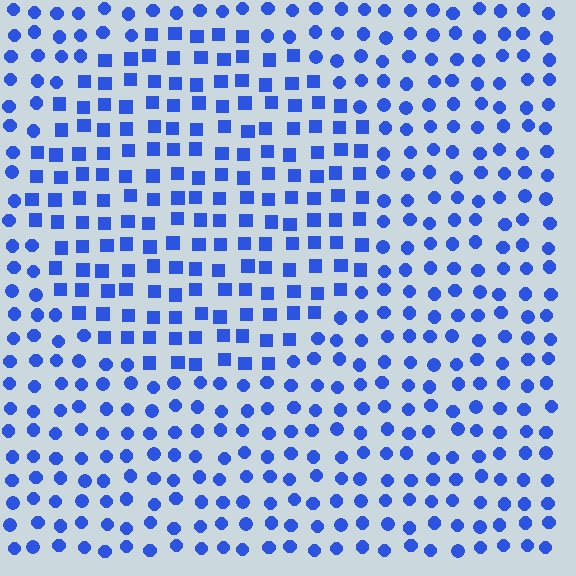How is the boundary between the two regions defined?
The boundary is defined by a change in element shape: squares inside vs. circles outside. All elements share the same color and spacing.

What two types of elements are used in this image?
The image uses squares inside the circle region and circles outside it.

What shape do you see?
I see a circle.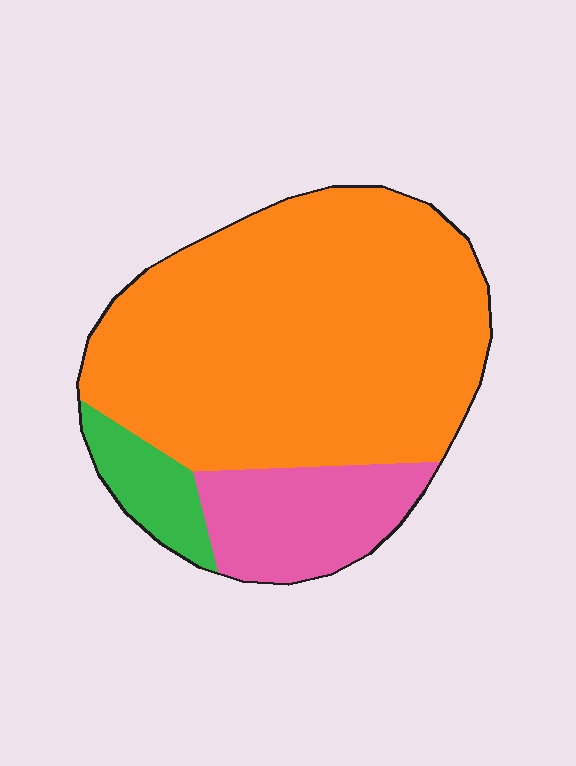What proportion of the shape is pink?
Pink takes up about one sixth (1/6) of the shape.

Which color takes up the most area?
Orange, at roughly 75%.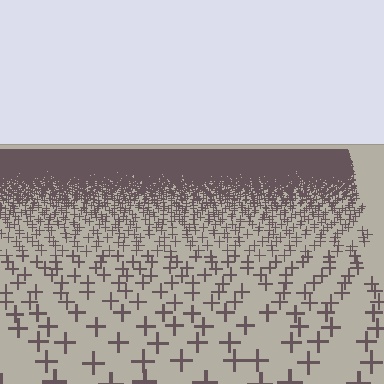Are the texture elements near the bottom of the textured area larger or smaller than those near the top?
Larger. Near the bottom, elements are closer to the viewer and appear at a bigger on-screen size.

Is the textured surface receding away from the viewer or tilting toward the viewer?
The surface is receding away from the viewer. Texture elements get smaller and denser toward the top.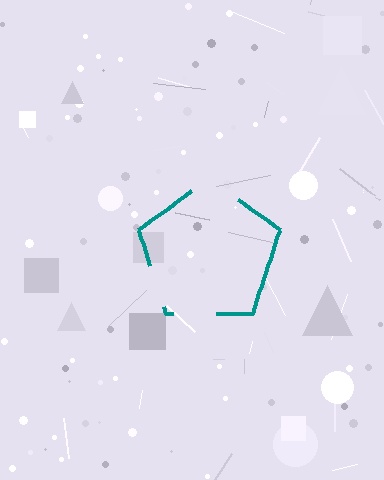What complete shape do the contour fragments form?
The contour fragments form a pentagon.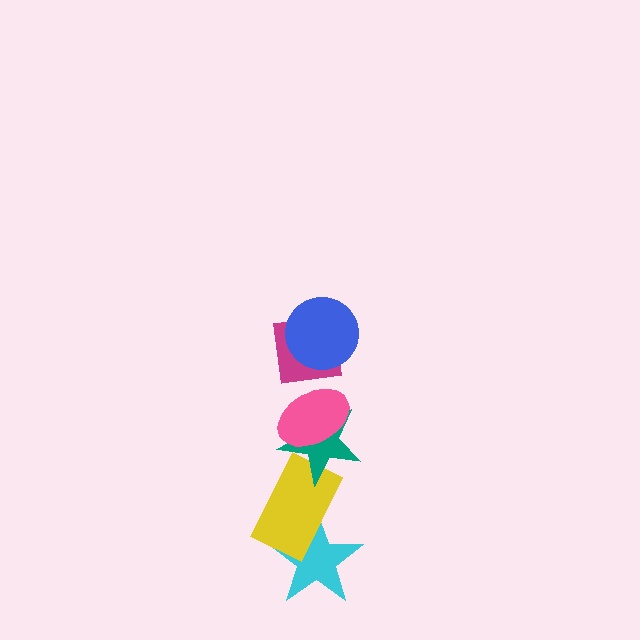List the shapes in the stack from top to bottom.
From top to bottom: the blue circle, the magenta square, the pink ellipse, the teal star, the yellow rectangle, the cyan star.